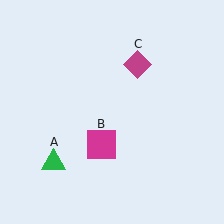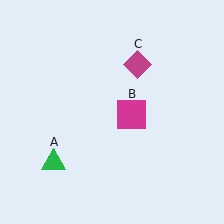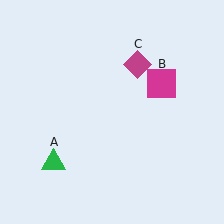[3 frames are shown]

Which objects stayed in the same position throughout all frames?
Green triangle (object A) and magenta diamond (object C) remained stationary.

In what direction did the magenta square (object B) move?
The magenta square (object B) moved up and to the right.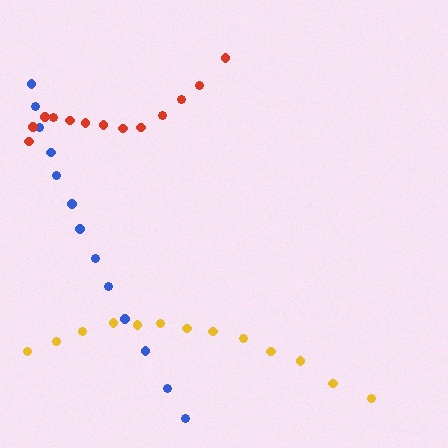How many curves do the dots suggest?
There are 3 distinct paths.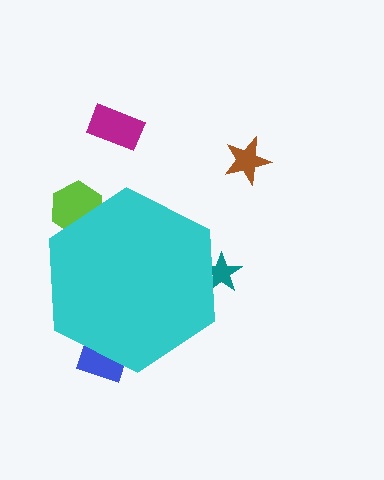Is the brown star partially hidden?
No, the brown star is fully visible.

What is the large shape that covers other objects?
A cyan hexagon.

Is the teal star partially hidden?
Yes, the teal star is partially hidden behind the cyan hexagon.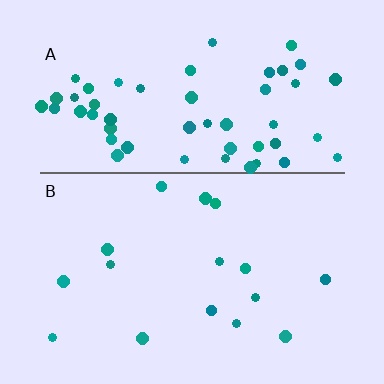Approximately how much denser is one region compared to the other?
Approximately 3.5× — region A over region B.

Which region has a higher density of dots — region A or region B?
A (the top).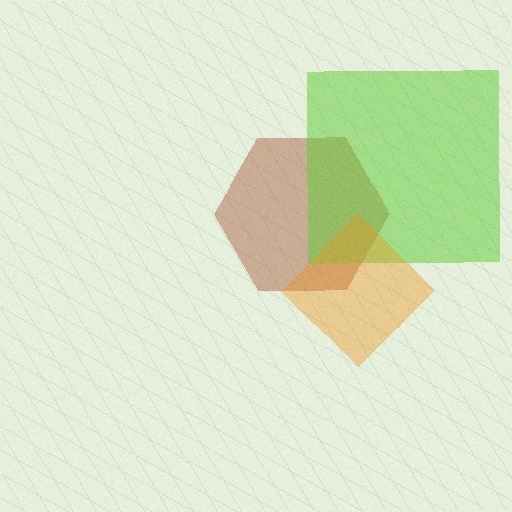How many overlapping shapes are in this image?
There are 3 overlapping shapes in the image.